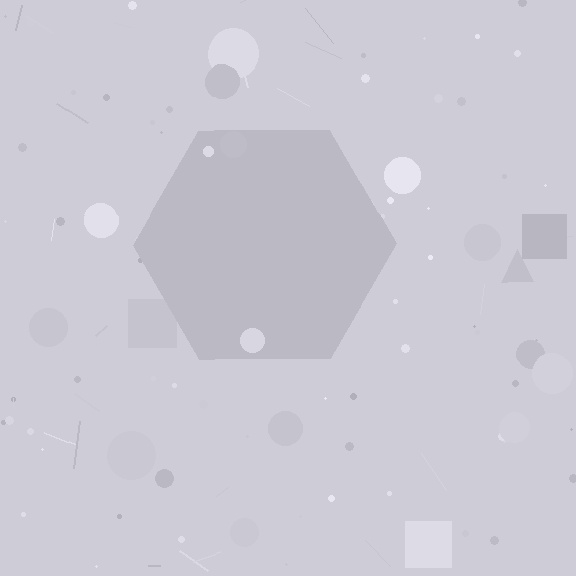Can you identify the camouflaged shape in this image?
The camouflaged shape is a hexagon.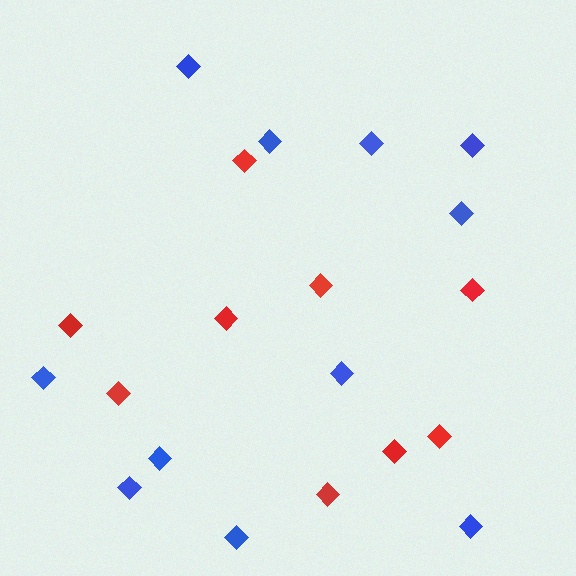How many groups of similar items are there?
There are 2 groups: one group of red diamonds (9) and one group of blue diamonds (11).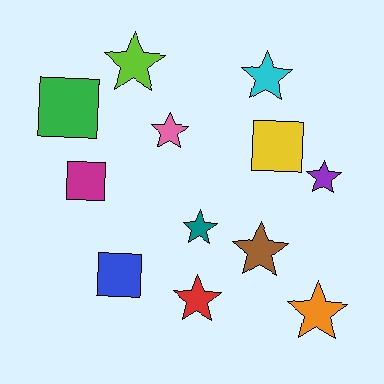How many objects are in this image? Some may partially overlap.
There are 12 objects.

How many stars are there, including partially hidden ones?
There are 8 stars.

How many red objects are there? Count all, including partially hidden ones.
There is 1 red object.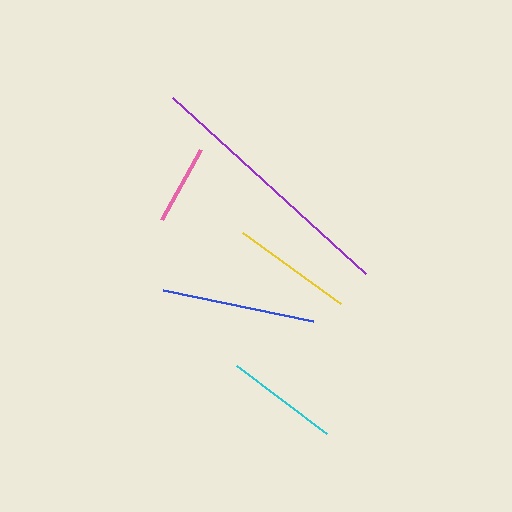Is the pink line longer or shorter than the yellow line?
The yellow line is longer than the pink line.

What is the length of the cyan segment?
The cyan segment is approximately 113 pixels long.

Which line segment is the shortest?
The pink line is the shortest at approximately 81 pixels.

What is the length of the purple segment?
The purple segment is approximately 261 pixels long.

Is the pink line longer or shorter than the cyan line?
The cyan line is longer than the pink line.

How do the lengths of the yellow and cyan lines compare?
The yellow and cyan lines are approximately the same length.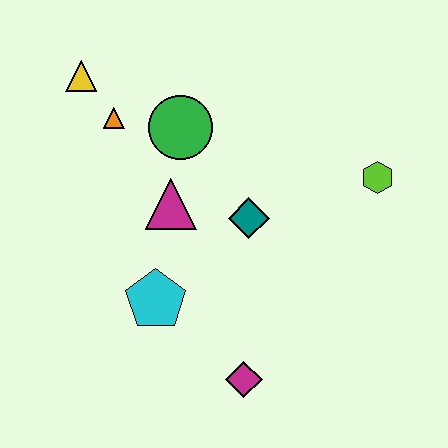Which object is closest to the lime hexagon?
The teal diamond is closest to the lime hexagon.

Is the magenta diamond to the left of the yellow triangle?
No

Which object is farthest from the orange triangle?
The magenta diamond is farthest from the orange triangle.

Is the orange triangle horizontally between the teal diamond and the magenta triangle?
No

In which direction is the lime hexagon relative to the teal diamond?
The lime hexagon is to the right of the teal diamond.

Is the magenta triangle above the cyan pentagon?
Yes